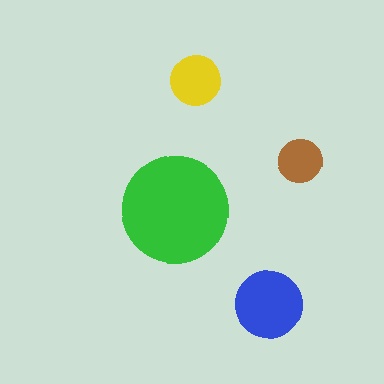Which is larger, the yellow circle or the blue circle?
The blue one.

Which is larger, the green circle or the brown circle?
The green one.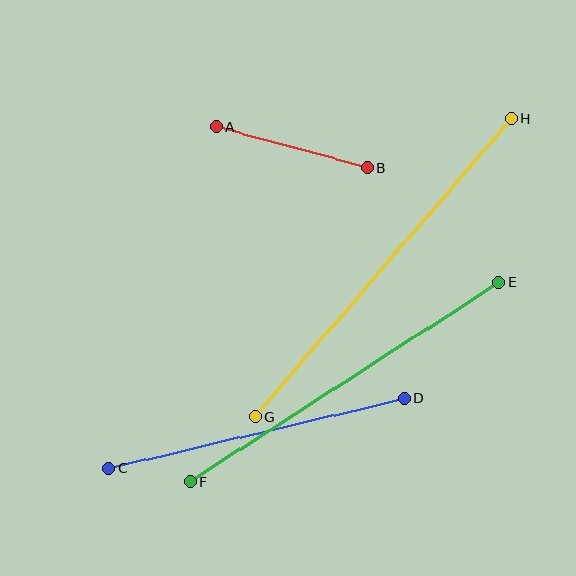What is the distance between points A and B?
The distance is approximately 157 pixels.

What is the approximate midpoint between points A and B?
The midpoint is at approximately (292, 148) pixels.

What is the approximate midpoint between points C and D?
The midpoint is at approximately (257, 433) pixels.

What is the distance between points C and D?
The distance is approximately 304 pixels.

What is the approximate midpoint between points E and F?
The midpoint is at approximately (344, 382) pixels.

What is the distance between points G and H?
The distance is approximately 393 pixels.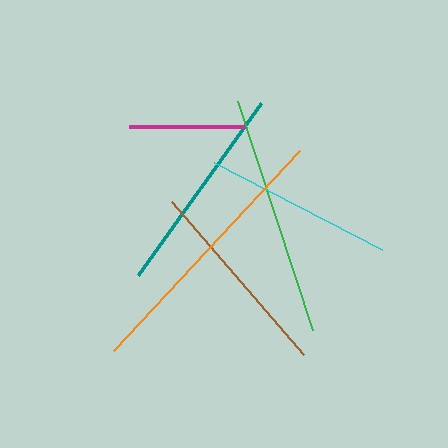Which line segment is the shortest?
The magenta line is the shortest at approximately 117 pixels.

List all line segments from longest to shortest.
From longest to shortest: orange, green, teal, brown, cyan, magenta.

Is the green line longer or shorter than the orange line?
The orange line is longer than the green line.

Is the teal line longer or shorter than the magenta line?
The teal line is longer than the magenta line.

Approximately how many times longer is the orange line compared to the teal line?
The orange line is approximately 1.3 times the length of the teal line.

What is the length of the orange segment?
The orange segment is approximately 273 pixels long.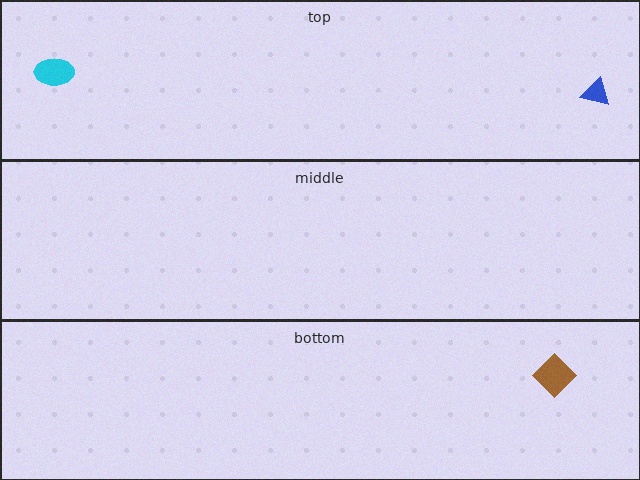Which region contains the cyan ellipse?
The top region.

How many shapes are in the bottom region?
1.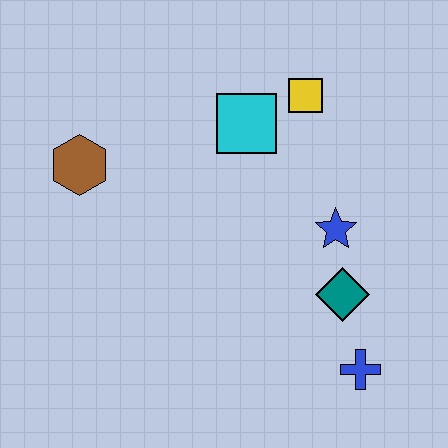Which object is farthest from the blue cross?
The brown hexagon is farthest from the blue cross.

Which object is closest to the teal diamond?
The blue star is closest to the teal diamond.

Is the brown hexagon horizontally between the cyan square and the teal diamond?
No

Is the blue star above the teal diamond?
Yes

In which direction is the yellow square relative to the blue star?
The yellow square is above the blue star.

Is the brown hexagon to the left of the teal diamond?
Yes